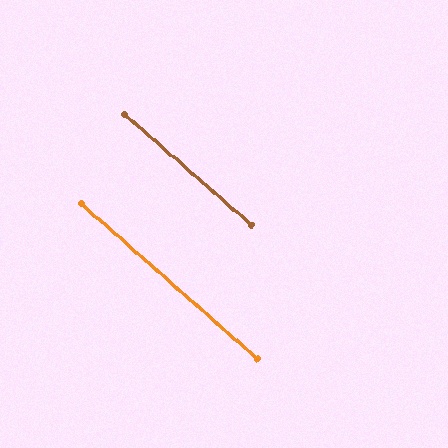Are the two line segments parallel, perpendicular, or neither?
Parallel — their directions differ by only 0.4°.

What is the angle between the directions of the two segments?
Approximately 0 degrees.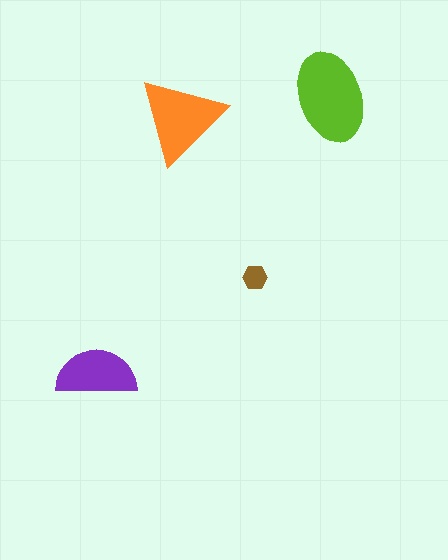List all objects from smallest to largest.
The brown hexagon, the purple semicircle, the orange triangle, the lime ellipse.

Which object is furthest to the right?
The lime ellipse is rightmost.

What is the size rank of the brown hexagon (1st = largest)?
4th.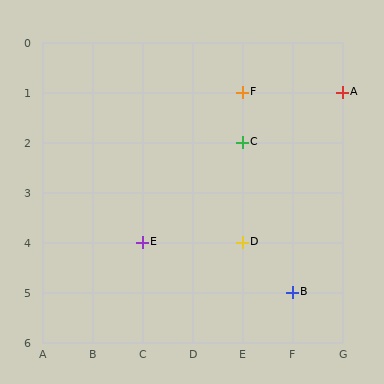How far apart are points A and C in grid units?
Points A and C are 2 columns and 1 row apart (about 2.2 grid units diagonally).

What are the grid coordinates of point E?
Point E is at grid coordinates (C, 4).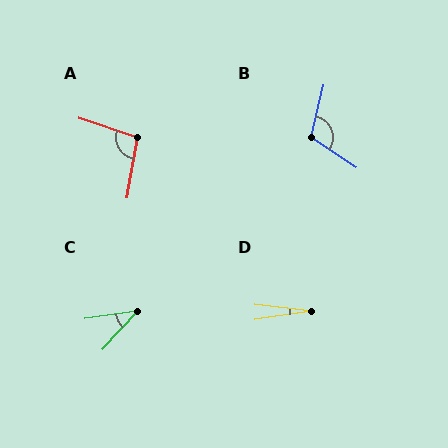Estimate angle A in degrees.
Approximately 99 degrees.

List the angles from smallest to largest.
D (16°), C (39°), A (99°), B (111°).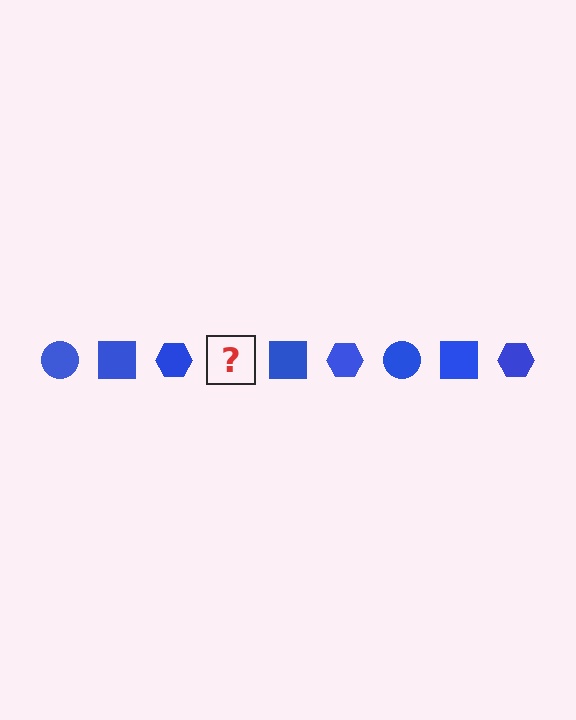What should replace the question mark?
The question mark should be replaced with a blue circle.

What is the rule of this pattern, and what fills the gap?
The rule is that the pattern cycles through circle, square, hexagon shapes in blue. The gap should be filled with a blue circle.